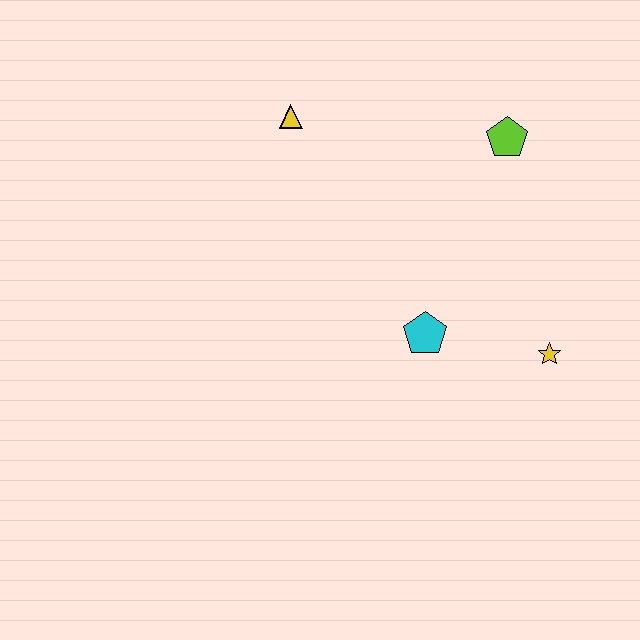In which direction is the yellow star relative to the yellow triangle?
The yellow star is to the right of the yellow triangle.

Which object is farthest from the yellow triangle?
The yellow star is farthest from the yellow triangle.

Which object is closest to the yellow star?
The cyan pentagon is closest to the yellow star.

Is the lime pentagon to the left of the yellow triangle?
No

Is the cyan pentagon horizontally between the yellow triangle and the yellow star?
Yes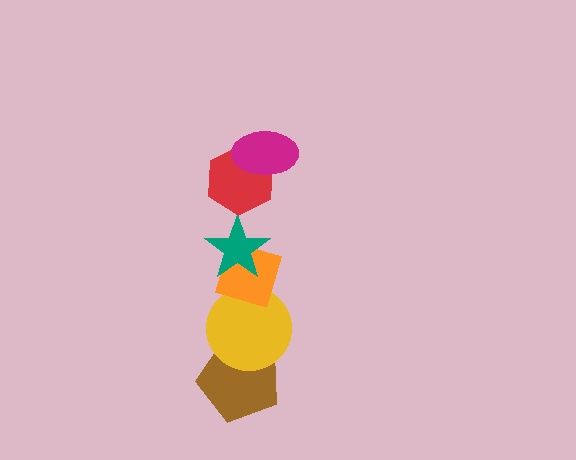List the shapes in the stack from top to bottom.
From top to bottom: the magenta ellipse, the red hexagon, the teal star, the orange diamond, the yellow circle, the brown pentagon.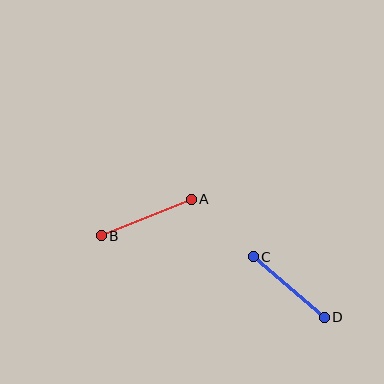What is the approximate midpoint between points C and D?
The midpoint is at approximately (289, 287) pixels.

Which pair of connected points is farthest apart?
Points A and B are farthest apart.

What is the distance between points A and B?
The distance is approximately 97 pixels.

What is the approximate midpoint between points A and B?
The midpoint is at approximately (146, 218) pixels.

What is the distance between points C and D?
The distance is approximately 93 pixels.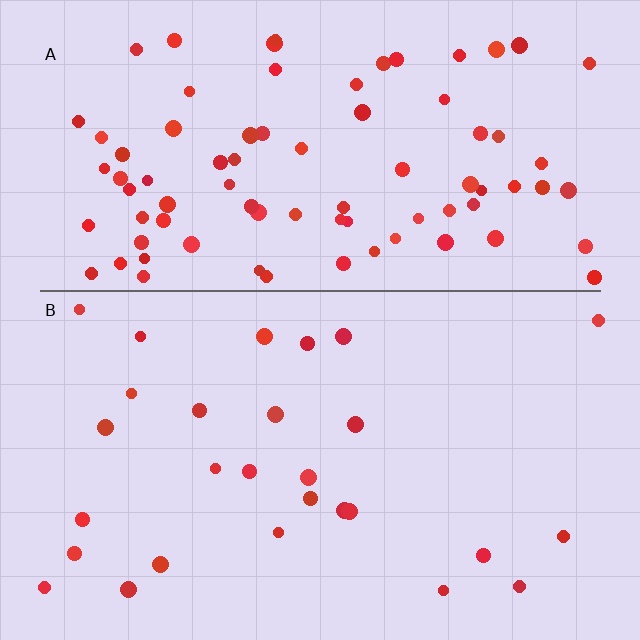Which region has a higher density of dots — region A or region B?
A (the top).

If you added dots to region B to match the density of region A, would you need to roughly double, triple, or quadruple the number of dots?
Approximately triple.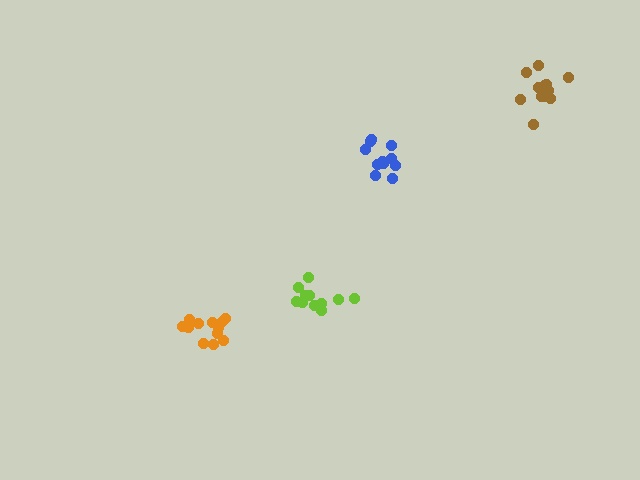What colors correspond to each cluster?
The clusters are colored: lime, brown, blue, orange.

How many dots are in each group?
Group 1: 11 dots, Group 2: 12 dots, Group 3: 11 dots, Group 4: 12 dots (46 total).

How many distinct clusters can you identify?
There are 4 distinct clusters.